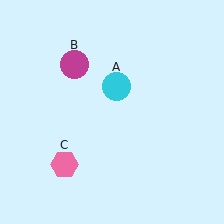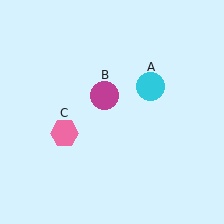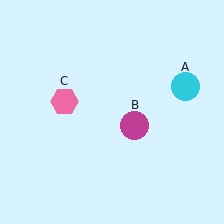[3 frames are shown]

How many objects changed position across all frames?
3 objects changed position: cyan circle (object A), magenta circle (object B), pink hexagon (object C).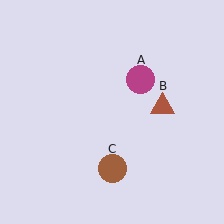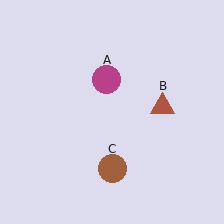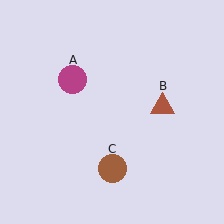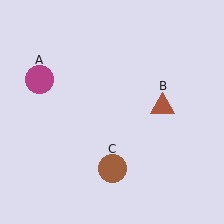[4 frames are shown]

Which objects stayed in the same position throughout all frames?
Brown triangle (object B) and brown circle (object C) remained stationary.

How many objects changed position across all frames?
1 object changed position: magenta circle (object A).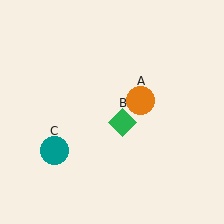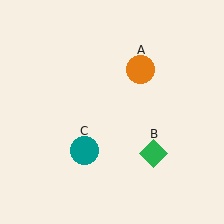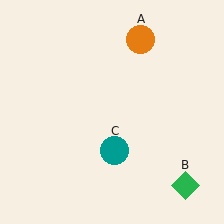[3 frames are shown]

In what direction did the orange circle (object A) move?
The orange circle (object A) moved up.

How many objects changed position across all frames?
3 objects changed position: orange circle (object A), green diamond (object B), teal circle (object C).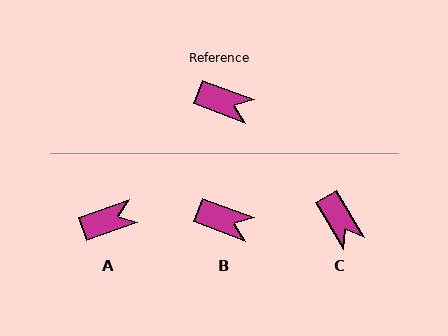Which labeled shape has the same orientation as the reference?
B.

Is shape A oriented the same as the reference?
No, it is off by about 40 degrees.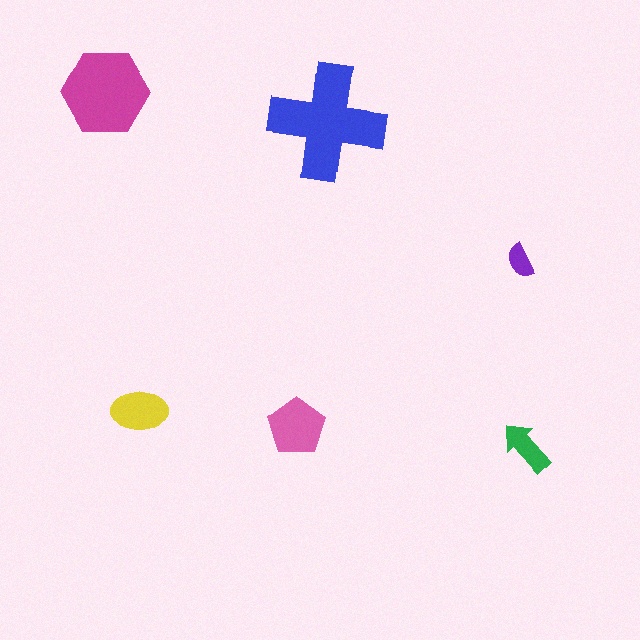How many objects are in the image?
There are 6 objects in the image.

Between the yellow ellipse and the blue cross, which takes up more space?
The blue cross.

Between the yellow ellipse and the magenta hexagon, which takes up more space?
The magenta hexagon.